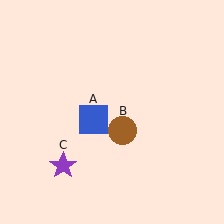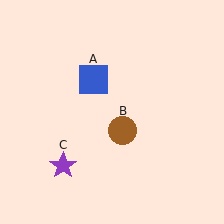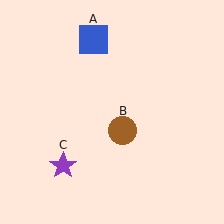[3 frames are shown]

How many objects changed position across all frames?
1 object changed position: blue square (object A).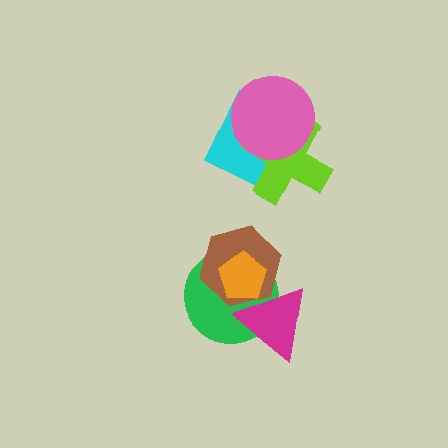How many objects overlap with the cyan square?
2 objects overlap with the cyan square.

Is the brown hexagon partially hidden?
Yes, it is partially covered by another shape.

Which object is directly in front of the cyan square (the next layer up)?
The lime cross is directly in front of the cyan square.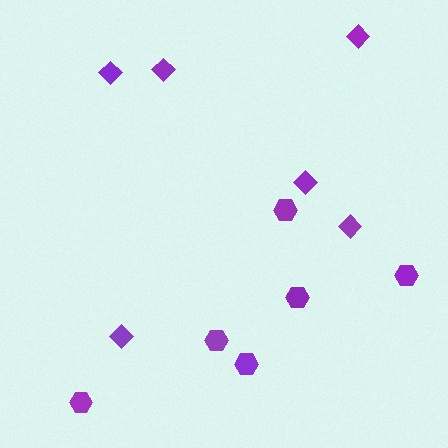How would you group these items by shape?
There are 2 groups: one group of diamonds (6) and one group of hexagons (6).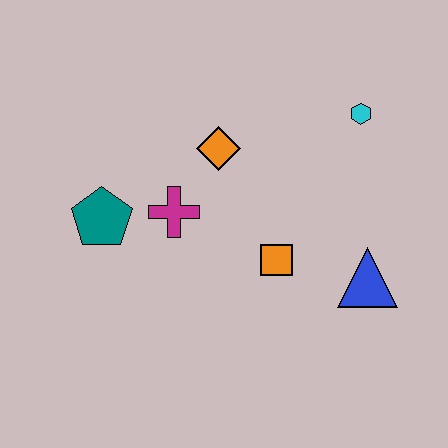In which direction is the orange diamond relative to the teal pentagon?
The orange diamond is to the right of the teal pentagon.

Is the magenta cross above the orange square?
Yes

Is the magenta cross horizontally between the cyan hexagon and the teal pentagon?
Yes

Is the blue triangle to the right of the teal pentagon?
Yes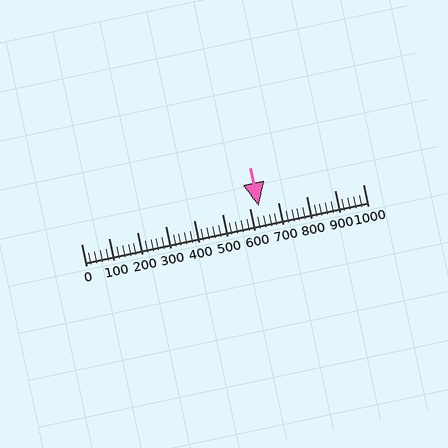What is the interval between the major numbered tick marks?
The major tick marks are spaced 100 units apart.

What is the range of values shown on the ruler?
The ruler shows values from 0 to 1000.